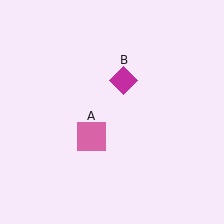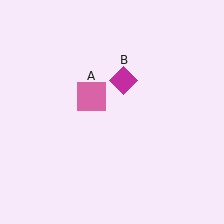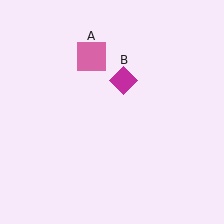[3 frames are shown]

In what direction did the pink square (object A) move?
The pink square (object A) moved up.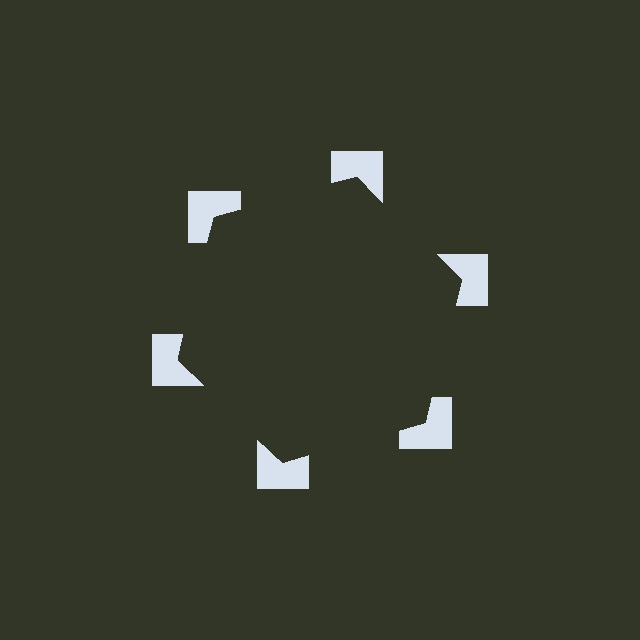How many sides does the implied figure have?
6 sides.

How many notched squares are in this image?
There are 6 — one at each vertex of the illusory hexagon.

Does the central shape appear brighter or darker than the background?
It typically appears slightly darker than the background, even though no actual brightness change is drawn.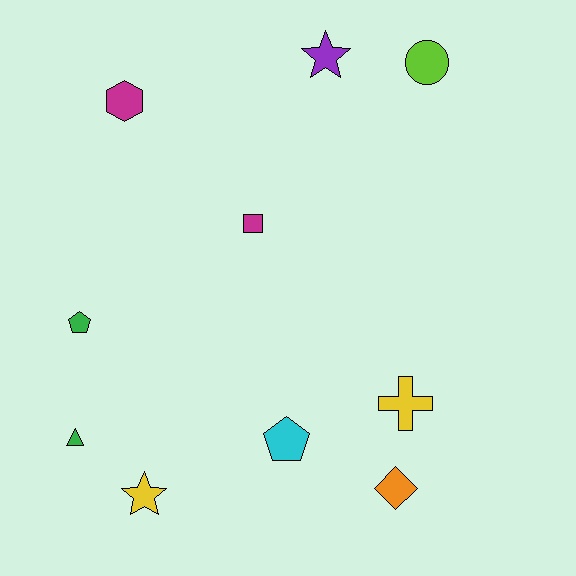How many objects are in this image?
There are 10 objects.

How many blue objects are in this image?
There are no blue objects.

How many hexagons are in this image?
There is 1 hexagon.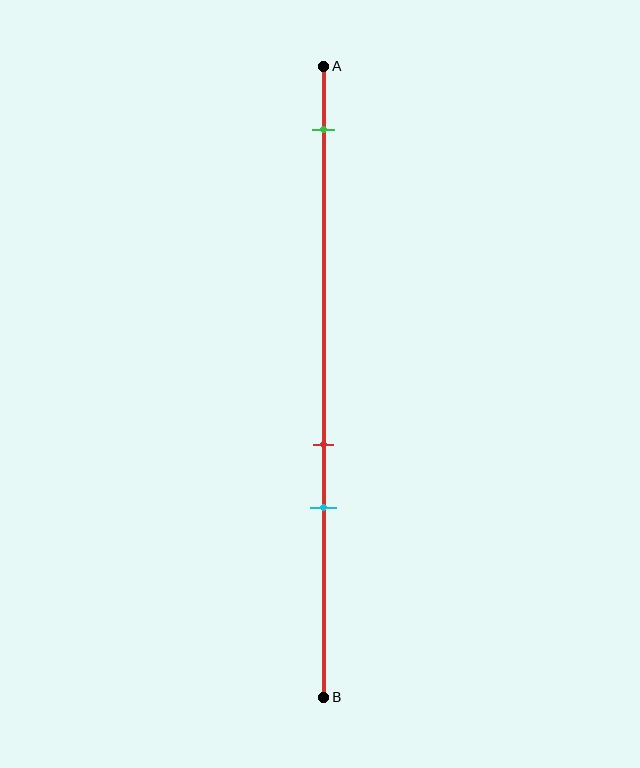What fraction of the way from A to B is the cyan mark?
The cyan mark is approximately 70% (0.7) of the way from A to B.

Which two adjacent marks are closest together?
The red and cyan marks are the closest adjacent pair.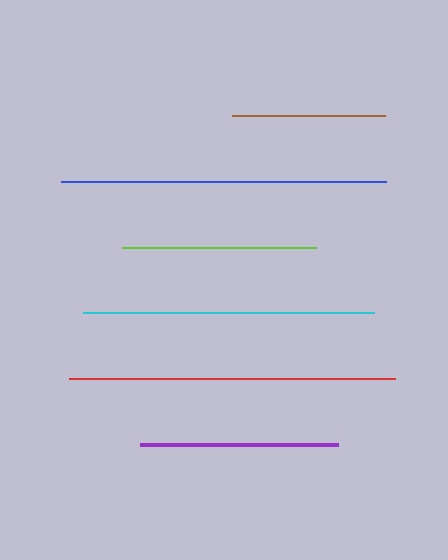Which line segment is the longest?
The red line is the longest at approximately 326 pixels.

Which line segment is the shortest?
The brown line is the shortest at approximately 153 pixels.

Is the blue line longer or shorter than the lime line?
The blue line is longer than the lime line.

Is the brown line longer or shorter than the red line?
The red line is longer than the brown line.